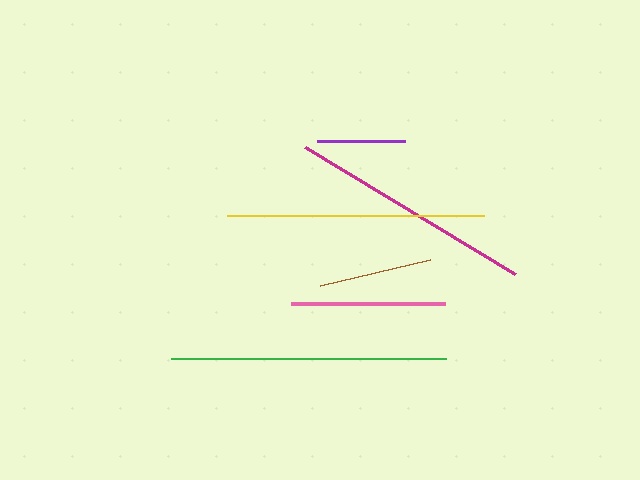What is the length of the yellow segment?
The yellow segment is approximately 256 pixels long.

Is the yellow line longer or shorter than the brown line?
The yellow line is longer than the brown line.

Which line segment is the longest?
The green line is the longest at approximately 274 pixels.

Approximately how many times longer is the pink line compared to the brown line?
The pink line is approximately 1.4 times the length of the brown line.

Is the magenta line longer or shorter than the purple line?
The magenta line is longer than the purple line.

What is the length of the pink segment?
The pink segment is approximately 154 pixels long.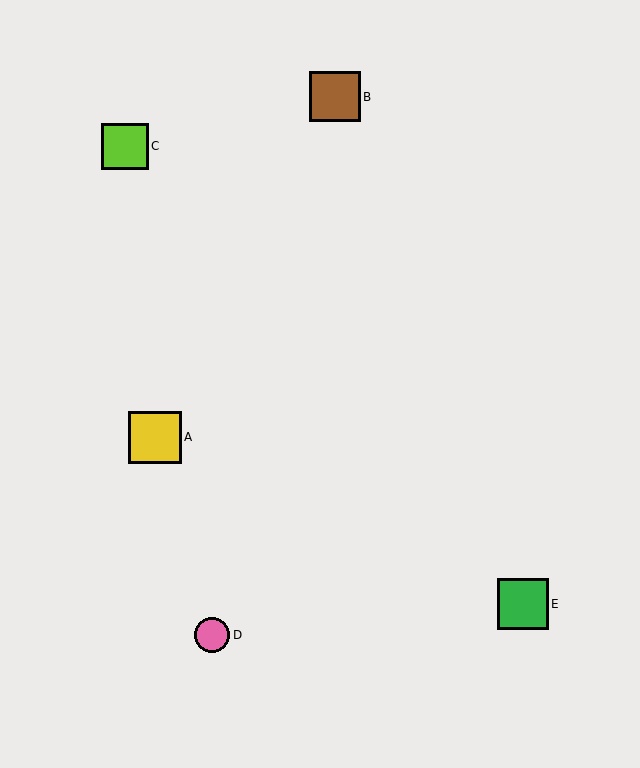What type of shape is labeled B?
Shape B is a brown square.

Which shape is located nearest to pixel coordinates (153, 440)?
The yellow square (labeled A) at (155, 437) is nearest to that location.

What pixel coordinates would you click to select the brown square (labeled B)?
Click at (335, 97) to select the brown square B.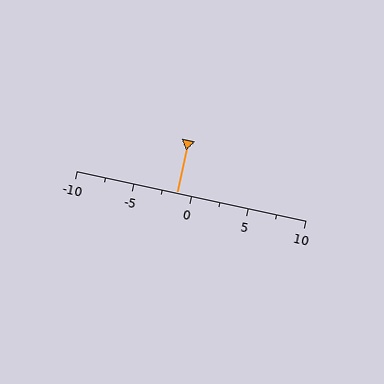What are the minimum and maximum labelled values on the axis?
The axis runs from -10 to 10.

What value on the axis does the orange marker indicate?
The marker indicates approximately -1.2.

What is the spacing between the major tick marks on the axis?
The major ticks are spaced 5 apart.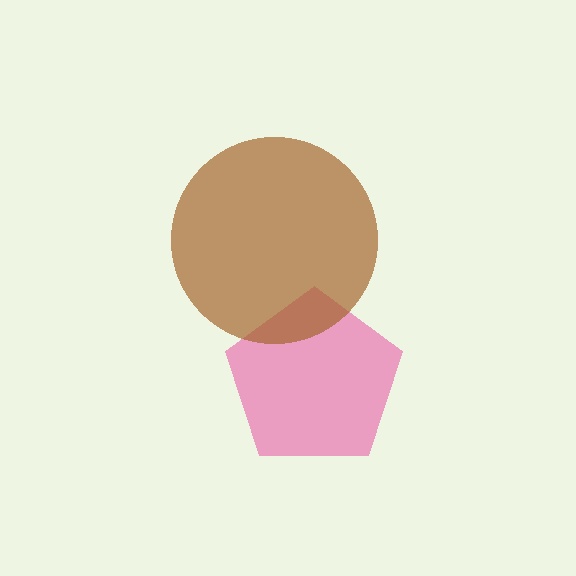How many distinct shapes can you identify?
There are 2 distinct shapes: a pink pentagon, a brown circle.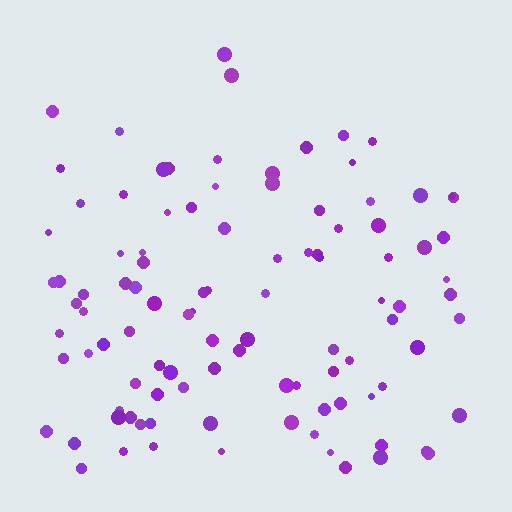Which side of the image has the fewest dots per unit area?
The top.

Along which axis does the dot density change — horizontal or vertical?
Vertical.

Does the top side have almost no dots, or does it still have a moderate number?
Still a moderate number, just noticeably fewer than the bottom.